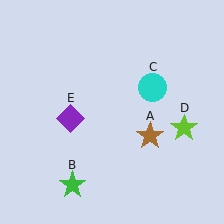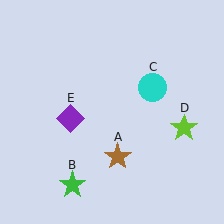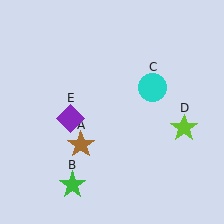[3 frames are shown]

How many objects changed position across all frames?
1 object changed position: brown star (object A).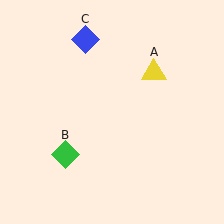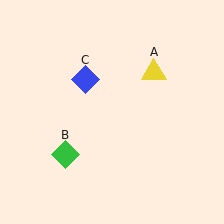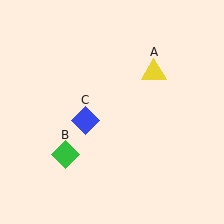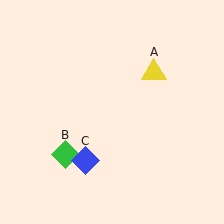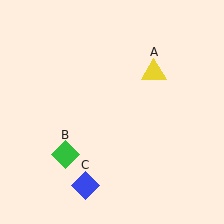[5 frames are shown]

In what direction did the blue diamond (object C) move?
The blue diamond (object C) moved down.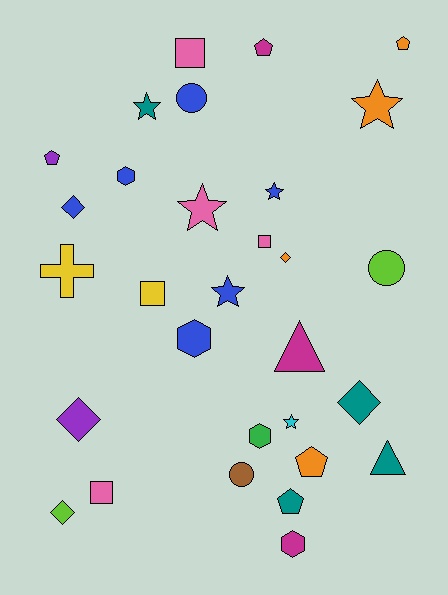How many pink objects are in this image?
There are 4 pink objects.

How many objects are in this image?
There are 30 objects.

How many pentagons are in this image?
There are 5 pentagons.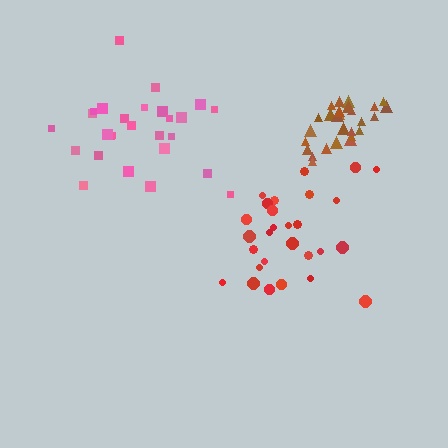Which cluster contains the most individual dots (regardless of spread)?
Pink (30).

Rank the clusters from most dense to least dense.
brown, pink, red.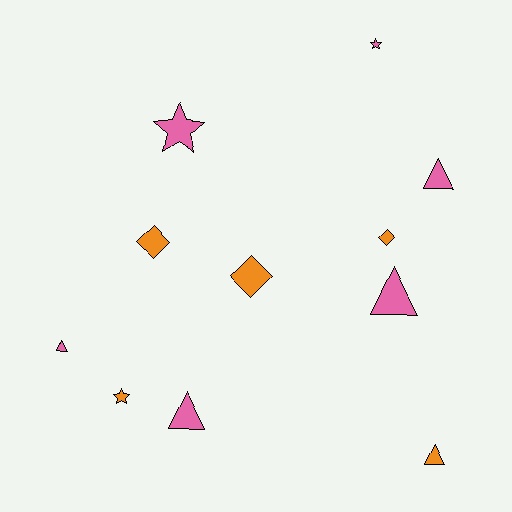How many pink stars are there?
There are 2 pink stars.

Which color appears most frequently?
Pink, with 6 objects.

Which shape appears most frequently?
Triangle, with 5 objects.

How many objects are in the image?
There are 11 objects.